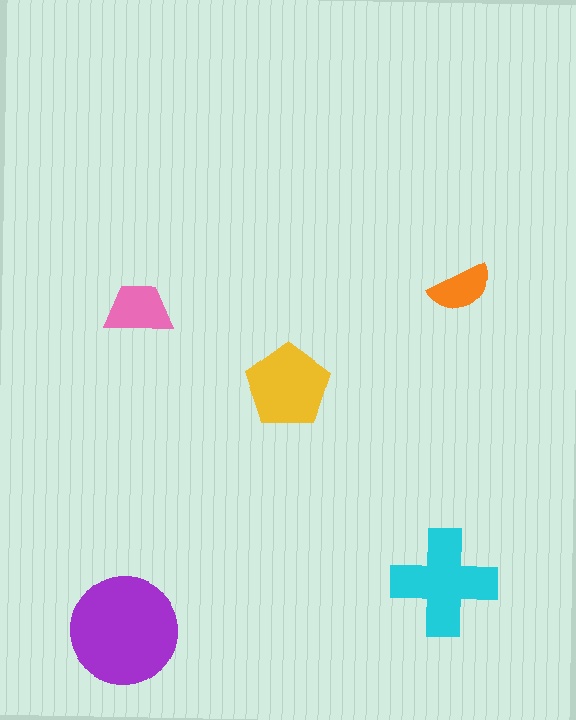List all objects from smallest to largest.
The orange semicircle, the pink trapezoid, the yellow pentagon, the cyan cross, the purple circle.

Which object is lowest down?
The purple circle is bottommost.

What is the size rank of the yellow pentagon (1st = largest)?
3rd.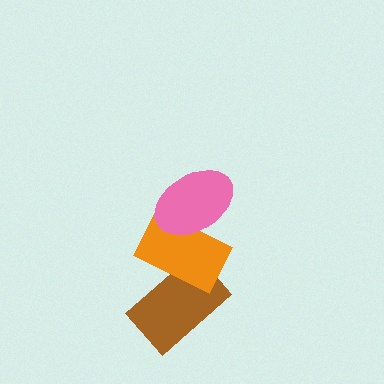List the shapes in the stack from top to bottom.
From top to bottom: the pink ellipse, the orange rectangle, the brown rectangle.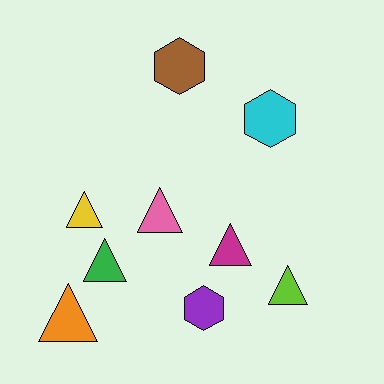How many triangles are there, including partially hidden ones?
There are 6 triangles.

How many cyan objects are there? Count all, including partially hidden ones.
There is 1 cyan object.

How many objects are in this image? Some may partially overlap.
There are 9 objects.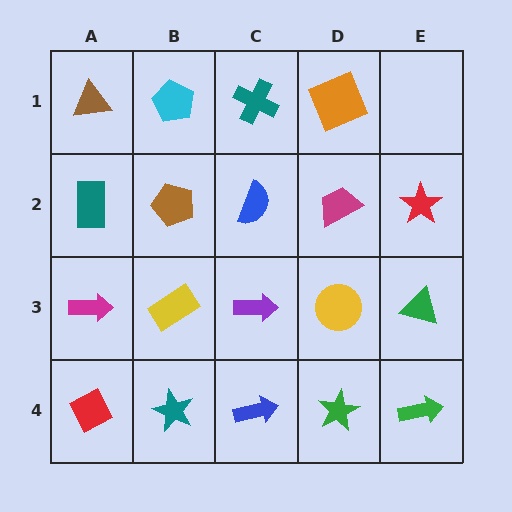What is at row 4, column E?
A green arrow.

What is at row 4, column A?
A red diamond.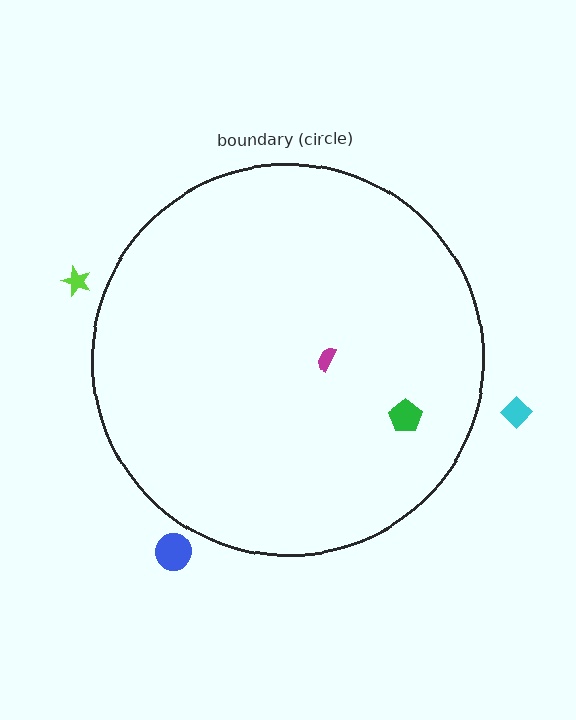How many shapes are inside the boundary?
2 inside, 3 outside.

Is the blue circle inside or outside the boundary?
Outside.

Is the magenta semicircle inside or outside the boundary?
Inside.